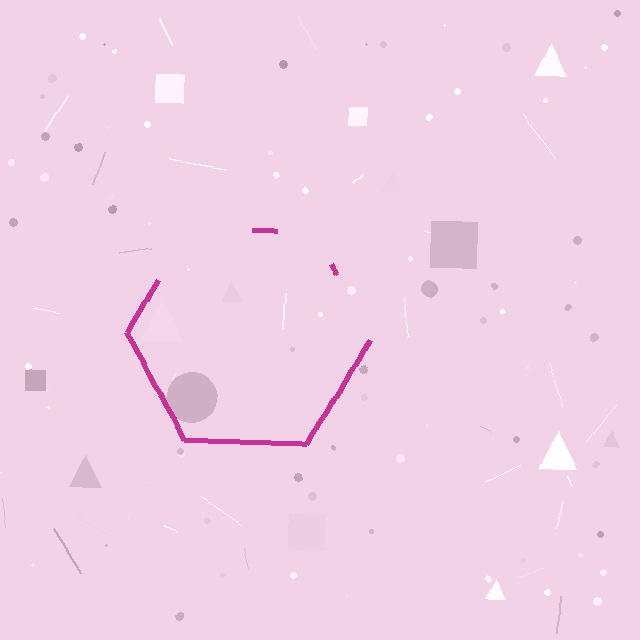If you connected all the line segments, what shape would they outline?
They would outline a hexagon.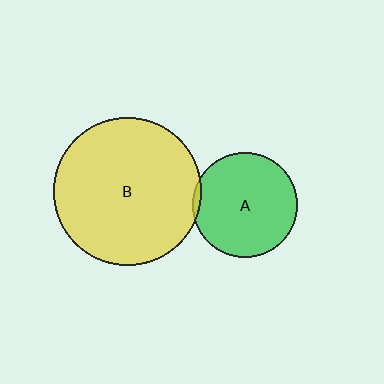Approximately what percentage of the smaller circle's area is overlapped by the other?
Approximately 5%.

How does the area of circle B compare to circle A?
Approximately 2.0 times.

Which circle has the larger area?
Circle B (yellow).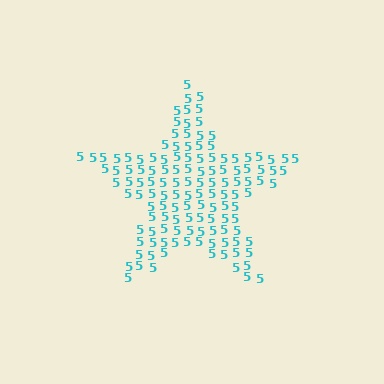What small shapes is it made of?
It is made of small digit 5's.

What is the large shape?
The large shape is a star.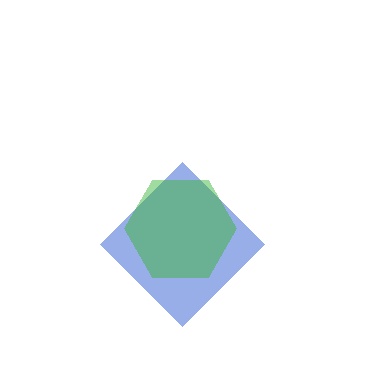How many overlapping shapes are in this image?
There are 2 overlapping shapes in the image.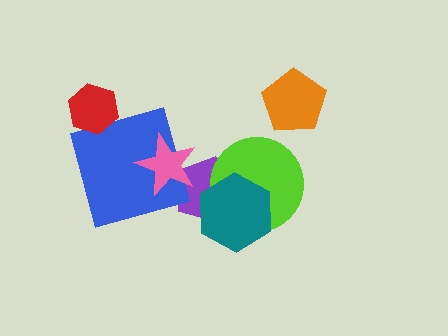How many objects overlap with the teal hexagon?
2 objects overlap with the teal hexagon.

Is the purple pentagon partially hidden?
Yes, it is partially covered by another shape.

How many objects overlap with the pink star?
2 objects overlap with the pink star.